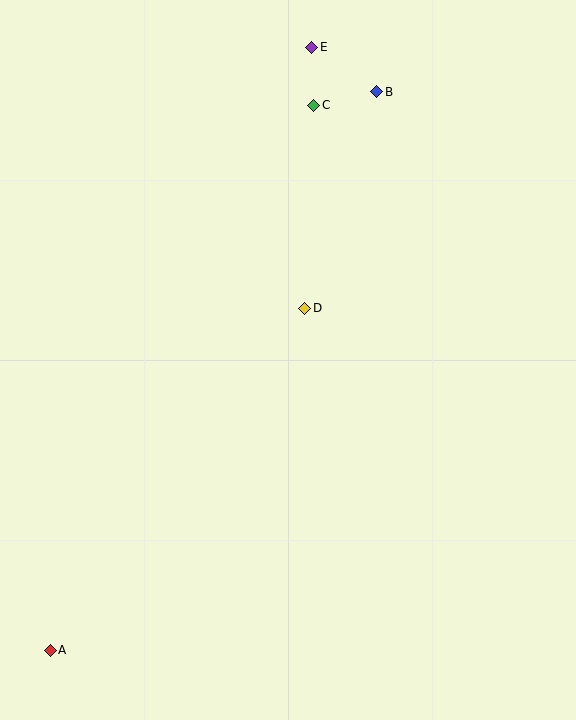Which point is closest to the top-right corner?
Point B is closest to the top-right corner.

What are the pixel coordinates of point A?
Point A is at (50, 650).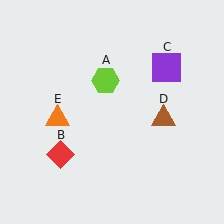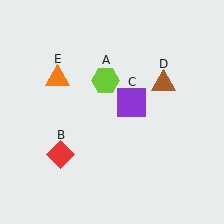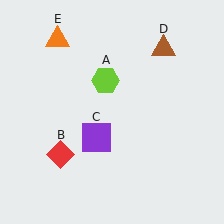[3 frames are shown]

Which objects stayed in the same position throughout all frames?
Lime hexagon (object A) and red diamond (object B) remained stationary.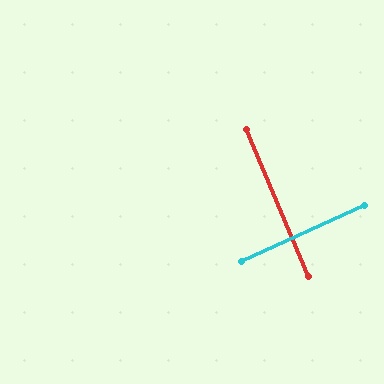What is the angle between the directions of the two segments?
Approximately 88 degrees.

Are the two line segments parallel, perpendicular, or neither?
Perpendicular — they meet at approximately 88°.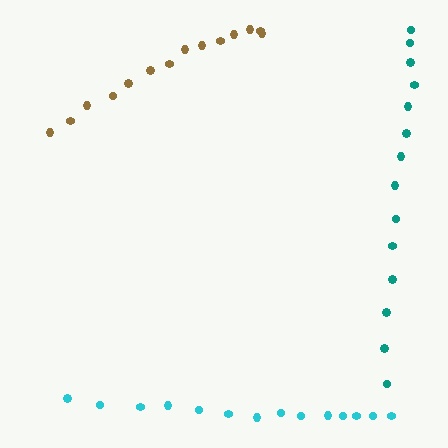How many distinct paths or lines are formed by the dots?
There are 3 distinct paths.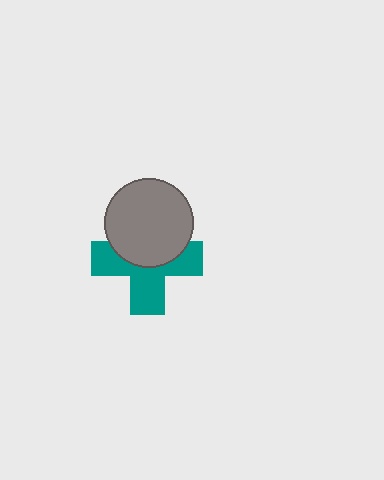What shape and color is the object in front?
The object in front is a gray circle.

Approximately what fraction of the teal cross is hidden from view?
Roughly 45% of the teal cross is hidden behind the gray circle.